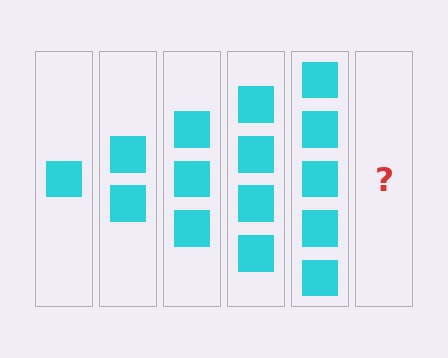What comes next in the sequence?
The next element should be 6 squares.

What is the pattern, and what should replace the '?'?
The pattern is that each step adds one more square. The '?' should be 6 squares.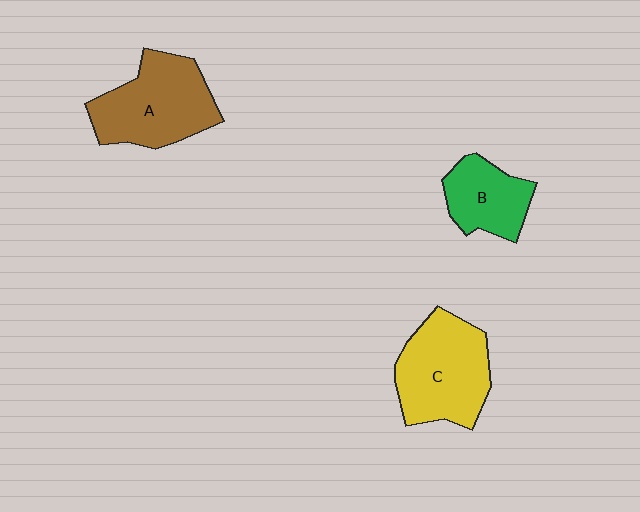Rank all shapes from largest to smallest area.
From largest to smallest: C (yellow), A (brown), B (green).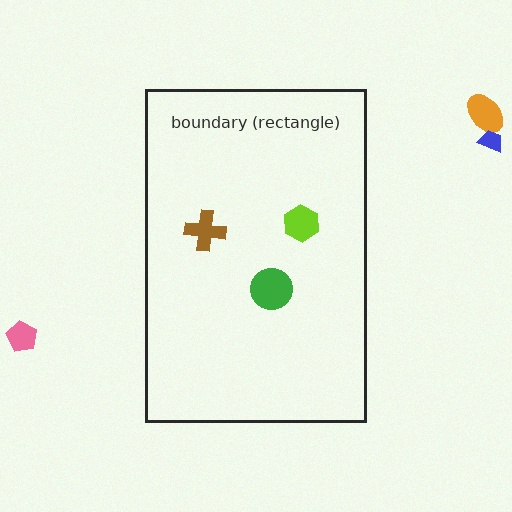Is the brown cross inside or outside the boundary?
Inside.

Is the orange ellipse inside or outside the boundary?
Outside.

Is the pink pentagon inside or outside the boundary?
Outside.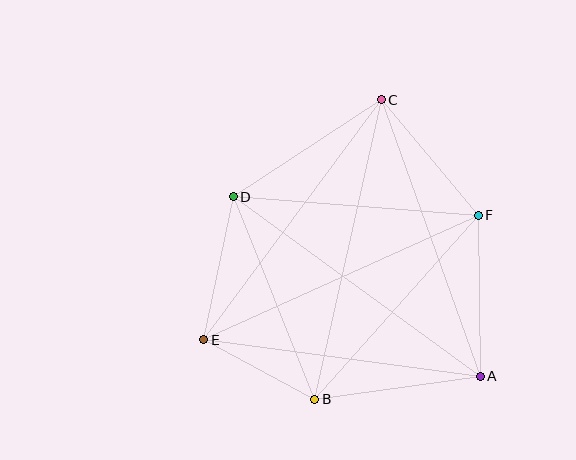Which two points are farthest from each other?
Points B and C are farthest from each other.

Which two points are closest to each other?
Points B and E are closest to each other.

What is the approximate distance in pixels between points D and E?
The distance between D and E is approximately 146 pixels.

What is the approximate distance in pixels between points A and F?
The distance between A and F is approximately 161 pixels.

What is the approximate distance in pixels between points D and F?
The distance between D and F is approximately 245 pixels.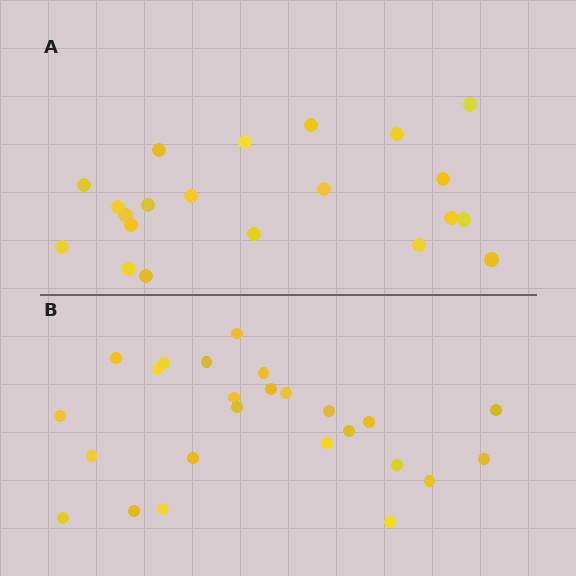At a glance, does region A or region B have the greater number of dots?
Region B (the bottom region) has more dots.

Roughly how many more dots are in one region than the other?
Region B has about 4 more dots than region A.